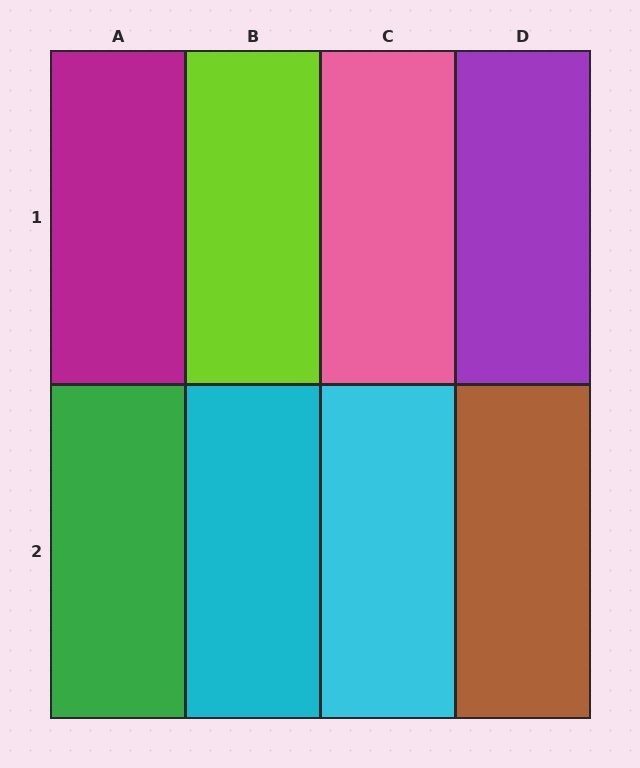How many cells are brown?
1 cell is brown.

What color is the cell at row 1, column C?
Pink.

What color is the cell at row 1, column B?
Lime.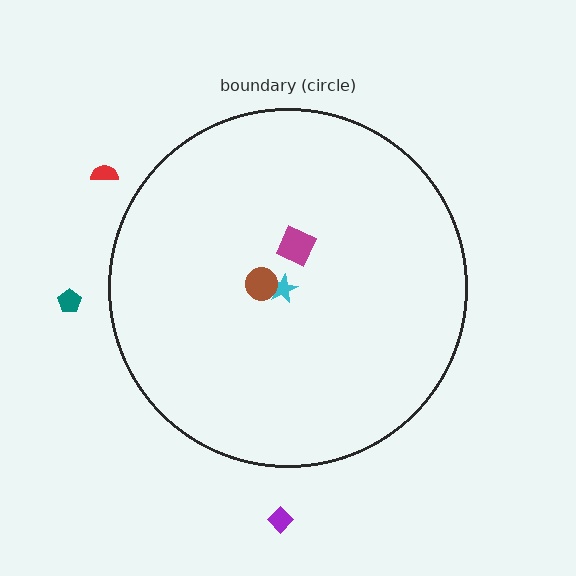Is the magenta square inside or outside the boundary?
Inside.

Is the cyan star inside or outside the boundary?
Inside.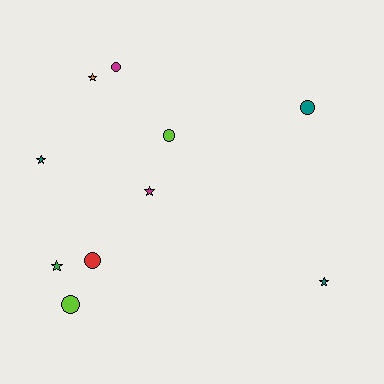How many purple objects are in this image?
There are no purple objects.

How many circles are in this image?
There are 5 circles.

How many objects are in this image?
There are 10 objects.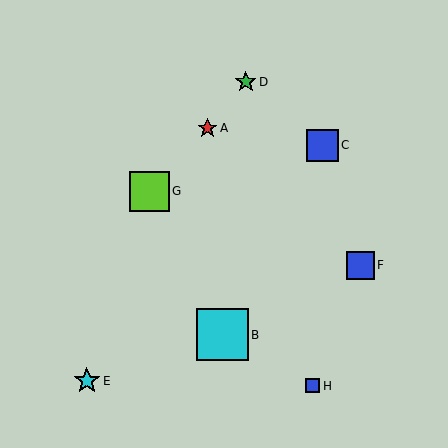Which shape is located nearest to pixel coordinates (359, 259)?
The blue square (labeled F) at (360, 265) is nearest to that location.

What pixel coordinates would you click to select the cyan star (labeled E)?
Click at (87, 381) to select the cyan star E.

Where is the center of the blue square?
The center of the blue square is at (313, 386).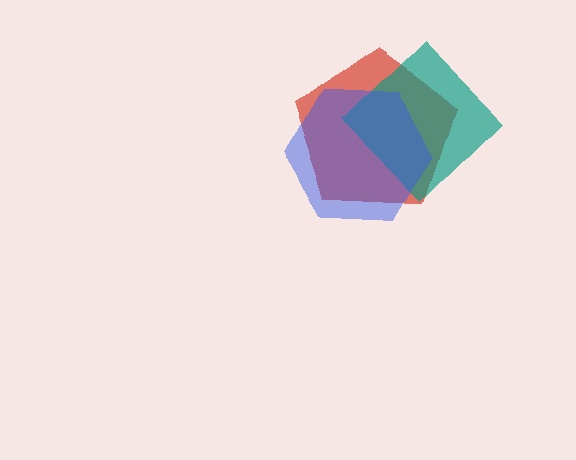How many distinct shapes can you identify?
There are 3 distinct shapes: a red pentagon, a teal diamond, a blue hexagon.